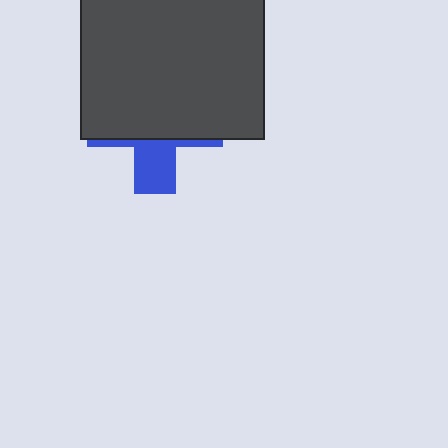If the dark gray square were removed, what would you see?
You would see the complete blue cross.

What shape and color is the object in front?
The object in front is a dark gray square.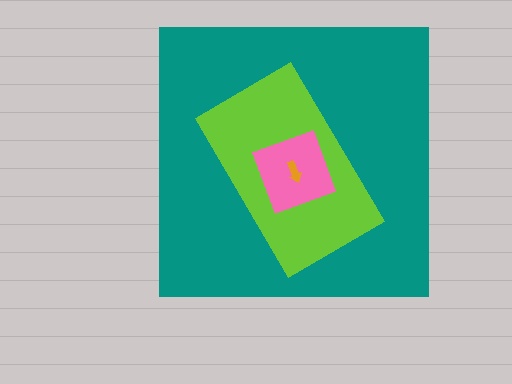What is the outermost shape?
The teal square.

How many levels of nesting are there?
4.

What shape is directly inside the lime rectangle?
The pink diamond.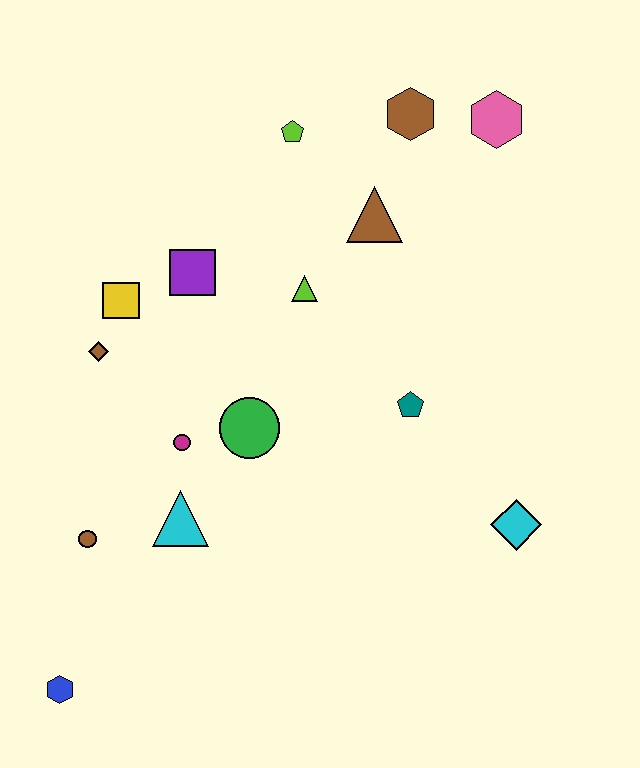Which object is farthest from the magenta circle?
The pink hexagon is farthest from the magenta circle.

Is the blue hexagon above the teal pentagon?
No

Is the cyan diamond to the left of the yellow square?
No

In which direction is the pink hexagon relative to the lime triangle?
The pink hexagon is to the right of the lime triangle.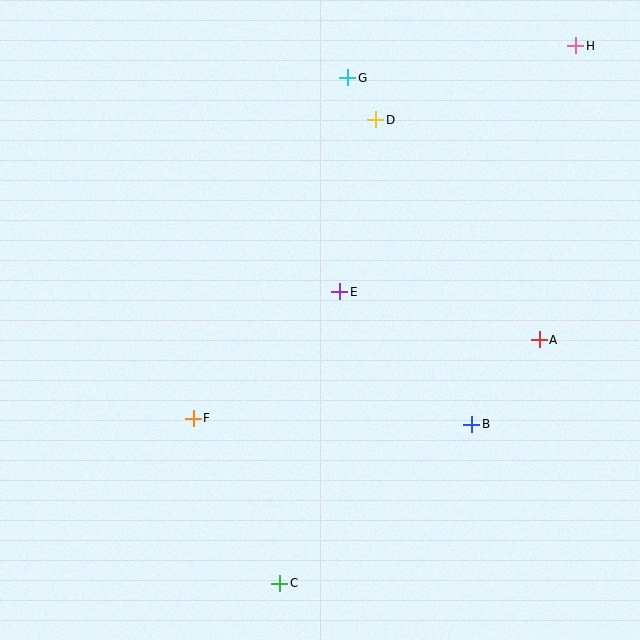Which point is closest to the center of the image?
Point E at (340, 292) is closest to the center.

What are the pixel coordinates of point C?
Point C is at (280, 583).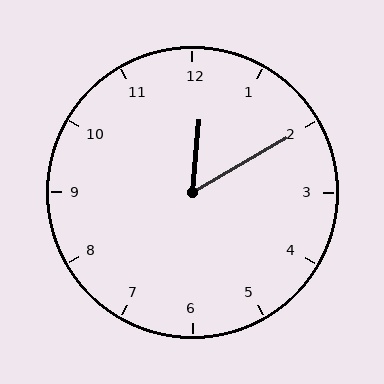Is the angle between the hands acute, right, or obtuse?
It is acute.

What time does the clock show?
12:10.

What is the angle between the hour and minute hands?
Approximately 55 degrees.